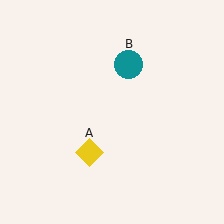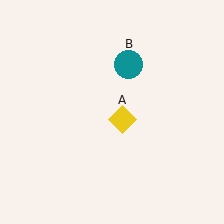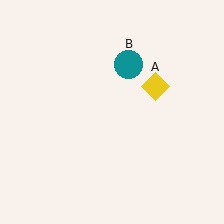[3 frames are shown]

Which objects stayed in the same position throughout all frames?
Teal circle (object B) remained stationary.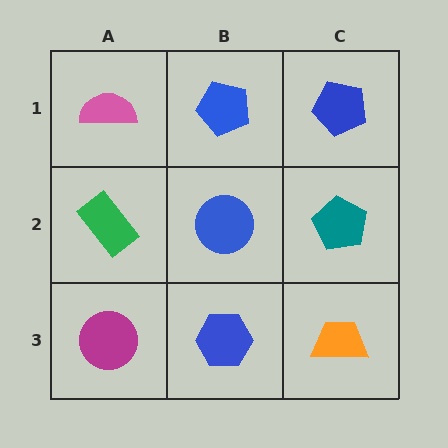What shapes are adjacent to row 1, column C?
A teal pentagon (row 2, column C), a blue pentagon (row 1, column B).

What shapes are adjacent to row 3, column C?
A teal pentagon (row 2, column C), a blue hexagon (row 3, column B).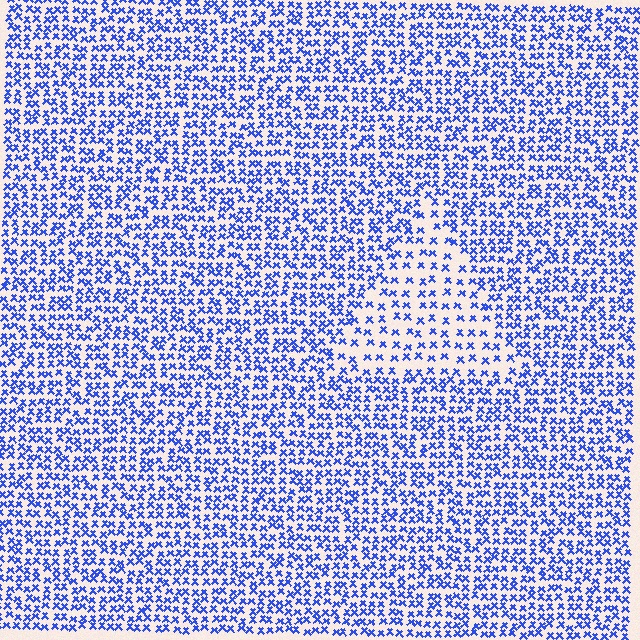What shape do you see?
I see a triangle.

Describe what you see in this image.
The image contains small blue elements arranged at two different densities. A triangle-shaped region is visible where the elements are less densely packed than the surrounding area.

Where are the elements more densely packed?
The elements are more densely packed outside the triangle boundary.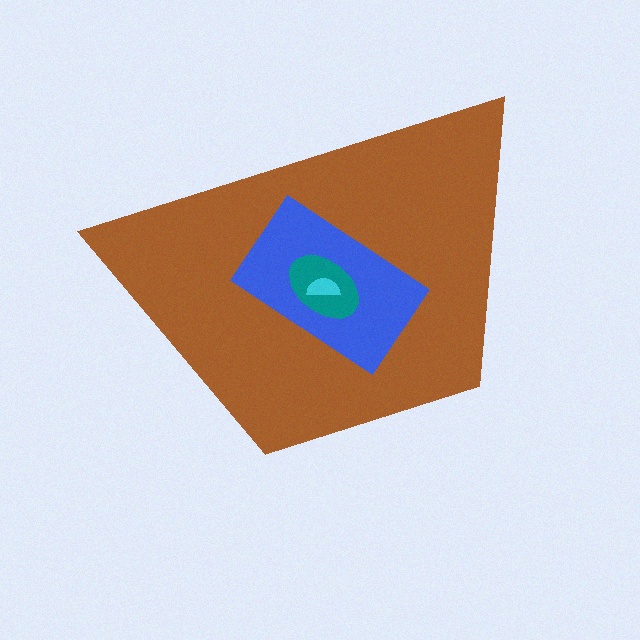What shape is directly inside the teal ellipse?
The cyan semicircle.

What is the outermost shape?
The brown trapezoid.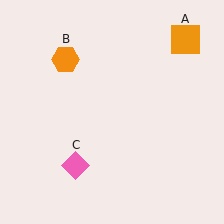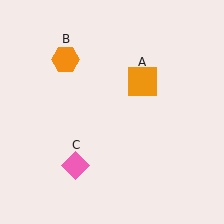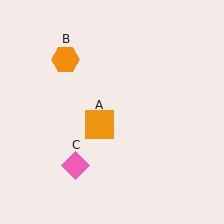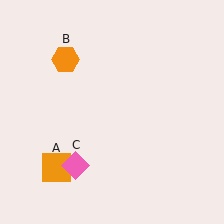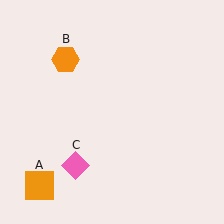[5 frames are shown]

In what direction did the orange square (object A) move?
The orange square (object A) moved down and to the left.